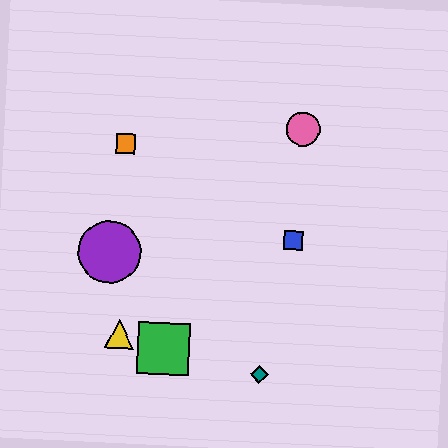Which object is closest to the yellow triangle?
The green square is closest to the yellow triangle.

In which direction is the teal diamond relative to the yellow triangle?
The teal diamond is to the right of the yellow triangle.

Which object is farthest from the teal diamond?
The orange square is farthest from the teal diamond.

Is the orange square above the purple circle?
Yes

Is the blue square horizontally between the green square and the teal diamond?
No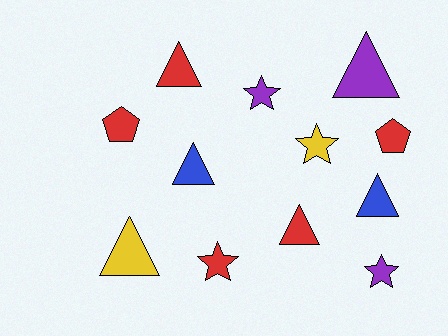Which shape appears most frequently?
Triangle, with 6 objects.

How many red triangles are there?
There are 2 red triangles.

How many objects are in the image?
There are 12 objects.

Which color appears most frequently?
Red, with 5 objects.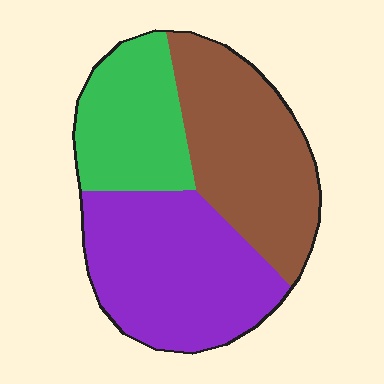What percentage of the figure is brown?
Brown covers about 35% of the figure.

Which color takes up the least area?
Green, at roughly 25%.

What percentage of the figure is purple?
Purple covers around 40% of the figure.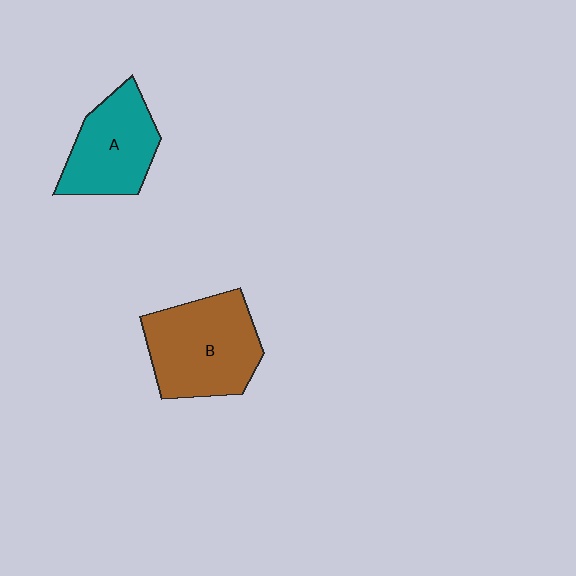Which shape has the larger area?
Shape B (brown).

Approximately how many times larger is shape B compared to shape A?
Approximately 1.3 times.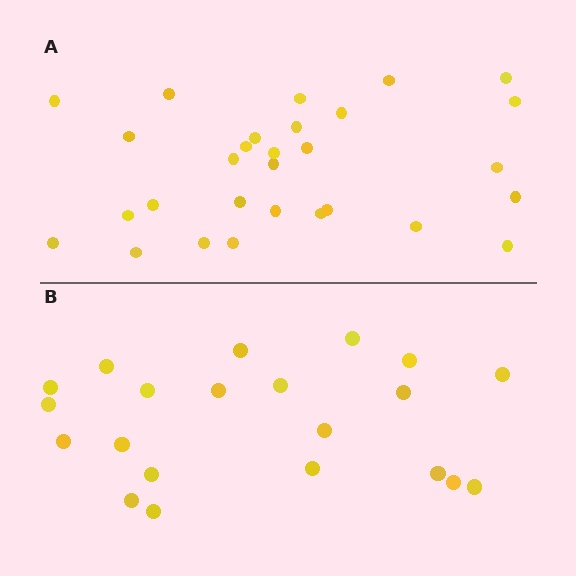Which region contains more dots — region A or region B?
Region A (the top region) has more dots.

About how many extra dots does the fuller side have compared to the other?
Region A has roughly 8 or so more dots than region B.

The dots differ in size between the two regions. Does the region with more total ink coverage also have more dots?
No. Region B has more total ink coverage because its dots are larger, but region A actually contains more individual dots. Total area can be misleading — the number of items is what matters here.